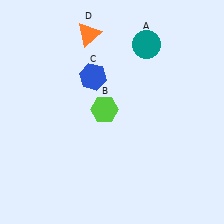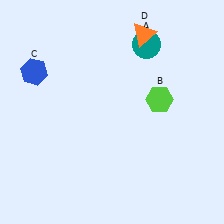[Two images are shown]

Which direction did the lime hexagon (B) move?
The lime hexagon (B) moved right.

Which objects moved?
The objects that moved are: the lime hexagon (B), the blue hexagon (C), the orange triangle (D).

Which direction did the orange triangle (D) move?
The orange triangle (D) moved right.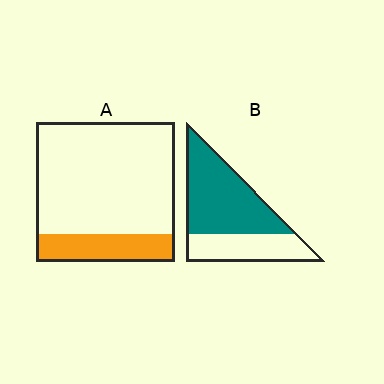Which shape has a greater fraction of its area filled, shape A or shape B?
Shape B.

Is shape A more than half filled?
No.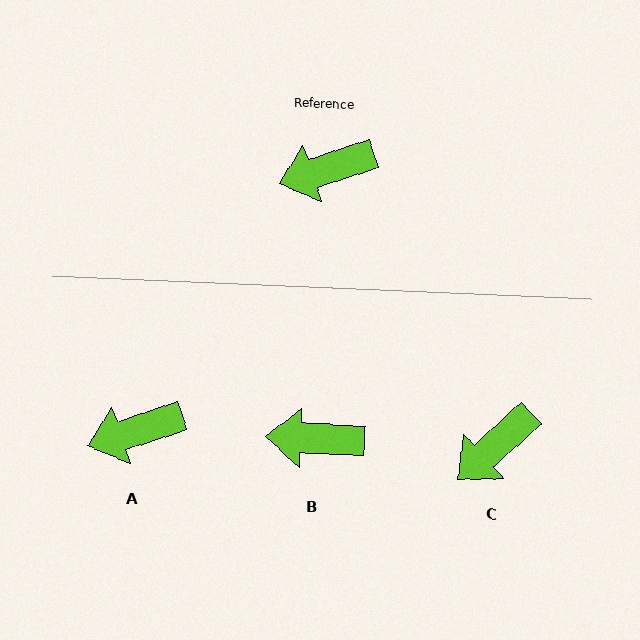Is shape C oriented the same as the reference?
No, it is off by about 25 degrees.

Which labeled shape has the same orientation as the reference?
A.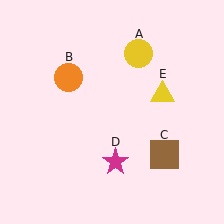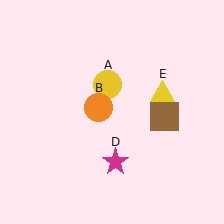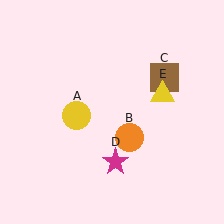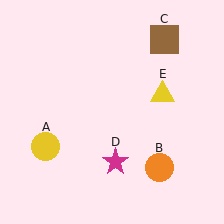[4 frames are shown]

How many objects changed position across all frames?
3 objects changed position: yellow circle (object A), orange circle (object B), brown square (object C).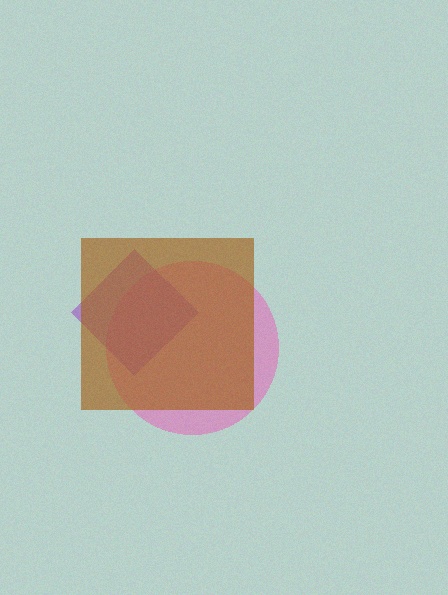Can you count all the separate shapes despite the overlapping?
Yes, there are 3 separate shapes.